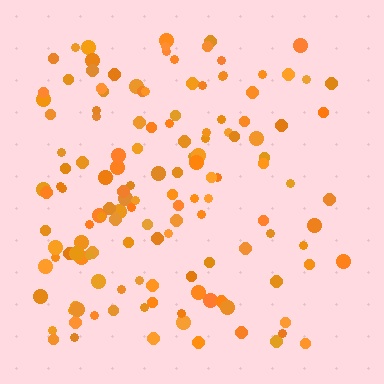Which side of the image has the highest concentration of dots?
The left.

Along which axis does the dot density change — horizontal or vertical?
Horizontal.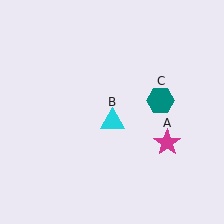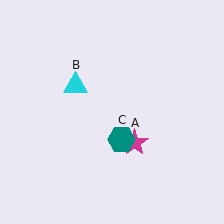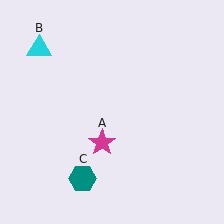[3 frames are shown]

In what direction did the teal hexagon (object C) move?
The teal hexagon (object C) moved down and to the left.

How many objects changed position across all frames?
3 objects changed position: magenta star (object A), cyan triangle (object B), teal hexagon (object C).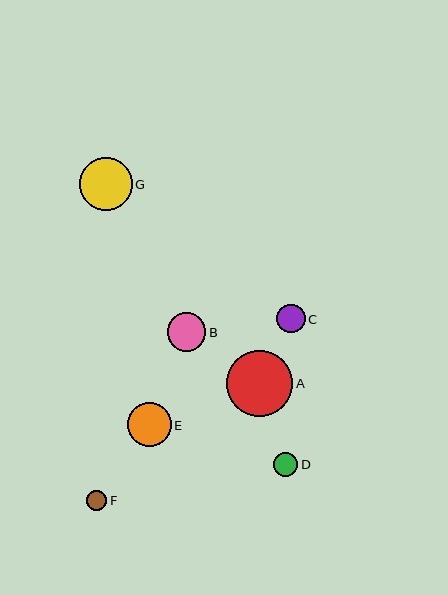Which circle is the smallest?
Circle F is the smallest with a size of approximately 21 pixels.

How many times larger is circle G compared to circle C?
Circle G is approximately 1.8 times the size of circle C.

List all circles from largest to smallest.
From largest to smallest: A, G, E, B, C, D, F.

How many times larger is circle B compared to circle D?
Circle B is approximately 1.6 times the size of circle D.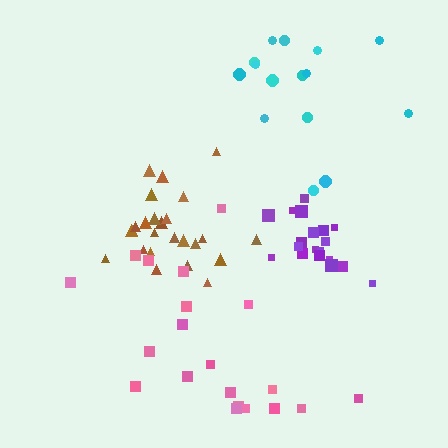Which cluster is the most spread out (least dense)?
Pink.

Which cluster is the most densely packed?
Purple.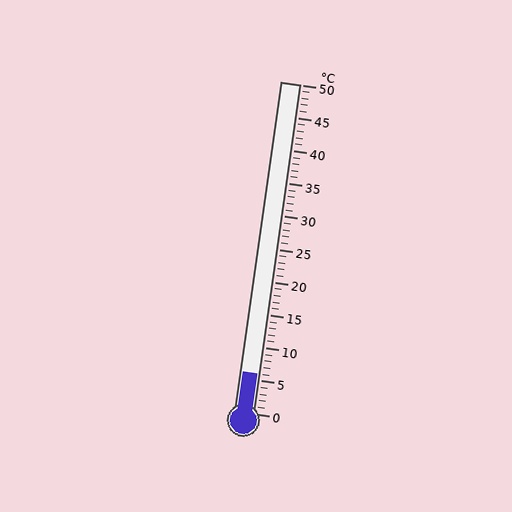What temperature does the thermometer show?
The thermometer shows approximately 6°C.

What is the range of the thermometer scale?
The thermometer scale ranges from 0°C to 50°C.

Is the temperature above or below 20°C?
The temperature is below 20°C.